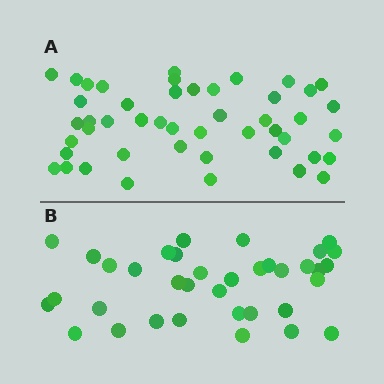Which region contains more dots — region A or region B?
Region A (the top region) has more dots.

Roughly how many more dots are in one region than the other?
Region A has roughly 12 or so more dots than region B.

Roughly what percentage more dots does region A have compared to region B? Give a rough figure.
About 30% more.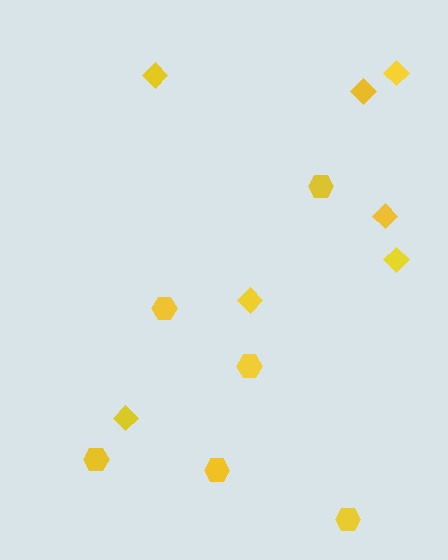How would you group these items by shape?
There are 2 groups: one group of hexagons (6) and one group of diamonds (7).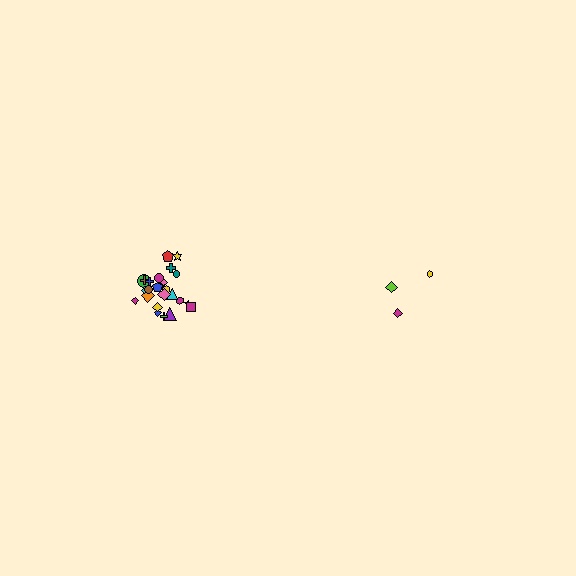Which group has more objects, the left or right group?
The left group.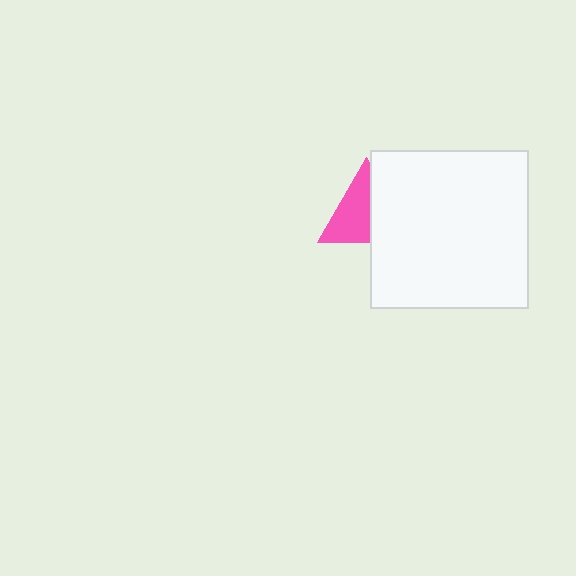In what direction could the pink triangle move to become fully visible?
The pink triangle could move left. That would shift it out from behind the white square entirely.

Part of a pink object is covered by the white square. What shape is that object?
It is a triangle.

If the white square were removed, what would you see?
You would see the complete pink triangle.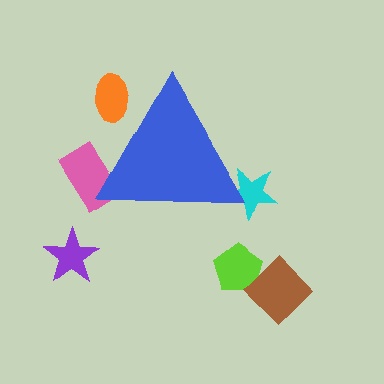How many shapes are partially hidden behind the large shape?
3 shapes are partially hidden.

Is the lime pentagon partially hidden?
No, the lime pentagon is fully visible.